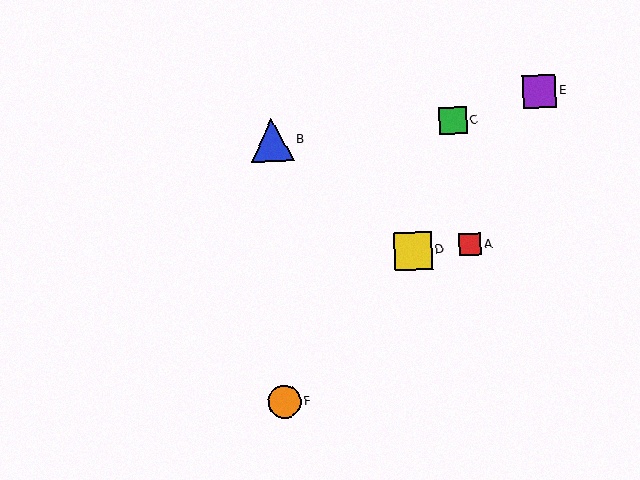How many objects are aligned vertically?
2 objects (B, F) are aligned vertically.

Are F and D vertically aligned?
No, F is at x≈284 and D is at x≈413.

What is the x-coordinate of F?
Object F is at x≈284.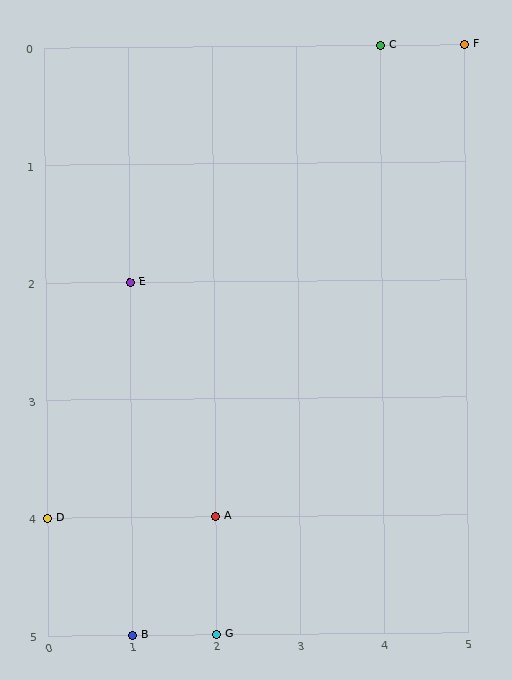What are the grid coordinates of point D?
Point D is at grid coordinates (0, 4).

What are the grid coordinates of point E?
Point E is at grid coordinates (1, 2).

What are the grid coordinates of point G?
Point G is at grid coordinates (2, 5).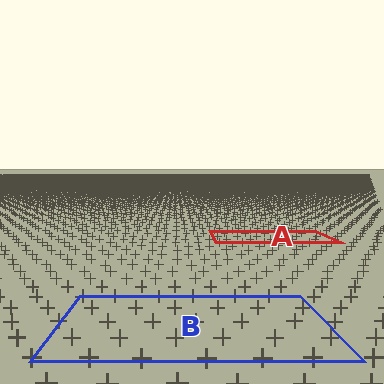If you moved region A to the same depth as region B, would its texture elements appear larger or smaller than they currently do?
They would appear larger. At a closer depth, the same texture elements are projected at a bigger on-screen size.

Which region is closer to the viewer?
Region B is closer. The texture elements there are larger and more spread out.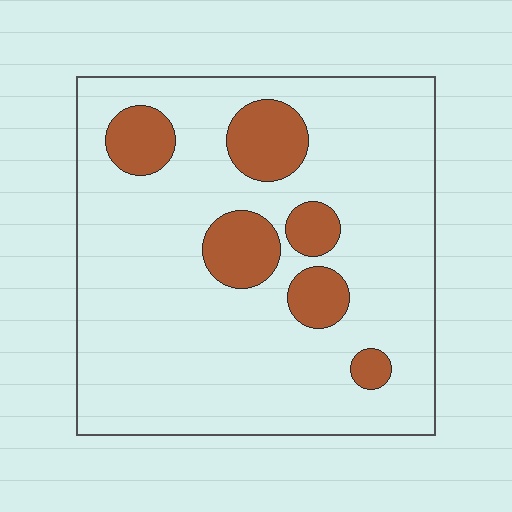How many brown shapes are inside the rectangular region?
6.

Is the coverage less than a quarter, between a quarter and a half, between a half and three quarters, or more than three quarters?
Less than a quarter.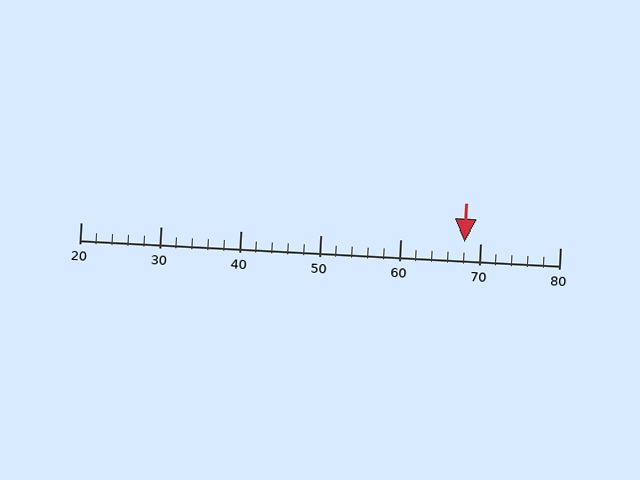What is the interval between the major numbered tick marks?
The major tick marks are spaced 10 units apart.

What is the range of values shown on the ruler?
The ruler shows values from 20 to 80.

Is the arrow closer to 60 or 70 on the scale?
The arrow is closer to 70.